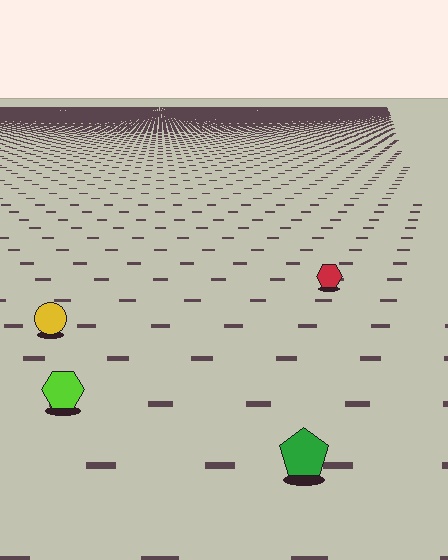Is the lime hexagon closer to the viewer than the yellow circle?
Yes. The lime hexagon is closer — you can tell from the texture gradient: the ground texture is coarser near it.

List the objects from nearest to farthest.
From nearest to farthest: the green pentagon, the lime hexagon, the yellow circle, the red hexagon.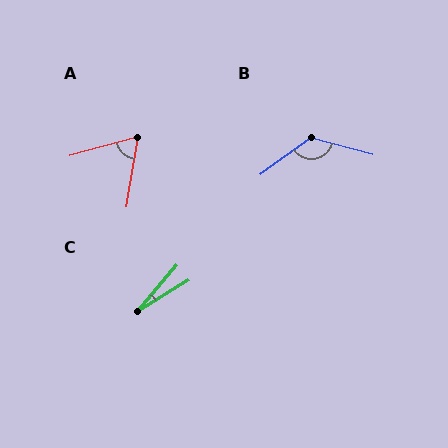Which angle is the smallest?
C, at approximately 18 degrees.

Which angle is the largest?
B, at approximately 129 degrees.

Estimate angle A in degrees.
Approximately 66 degrees.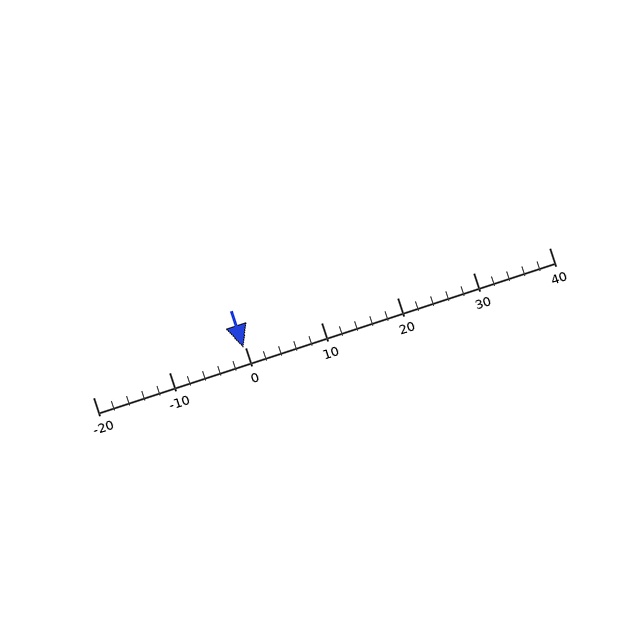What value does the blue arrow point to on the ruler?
The blue arrow points to approximately 0.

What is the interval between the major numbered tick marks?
The major tick marks are spaced 10 units apart.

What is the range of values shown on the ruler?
The ruler shows values from -20 to 40.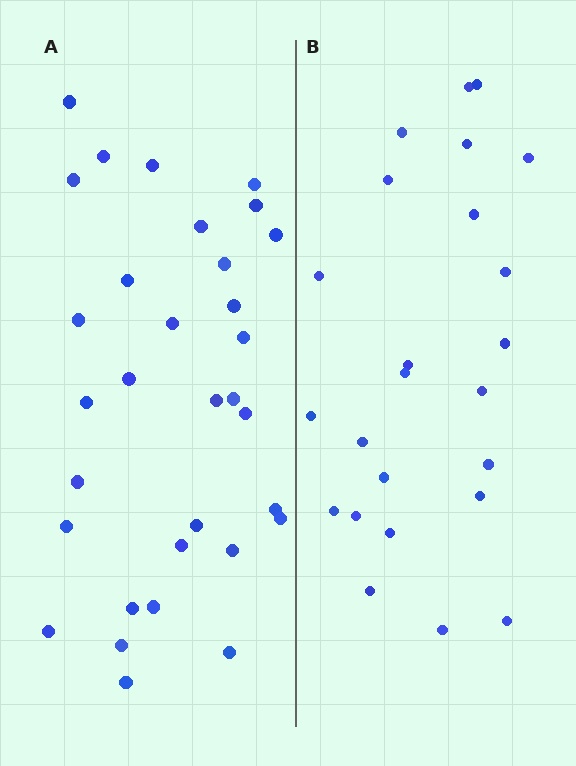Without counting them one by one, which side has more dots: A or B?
Region A (the left region) has more dots.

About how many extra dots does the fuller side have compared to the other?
Region A has roughly 8 or so more dots than region B.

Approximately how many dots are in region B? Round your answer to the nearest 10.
About 20 dots. (The exact count is 24, which rounds to 20.)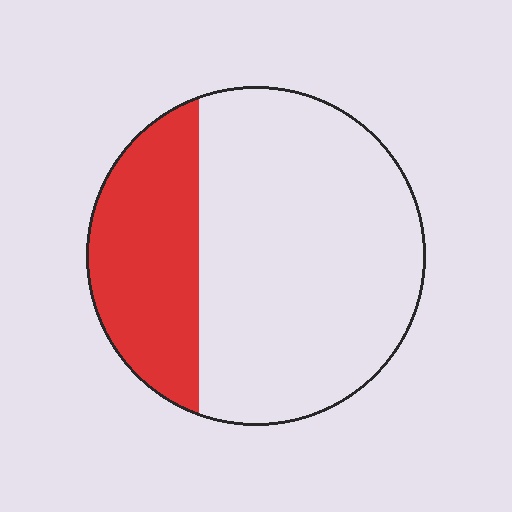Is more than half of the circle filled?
No.